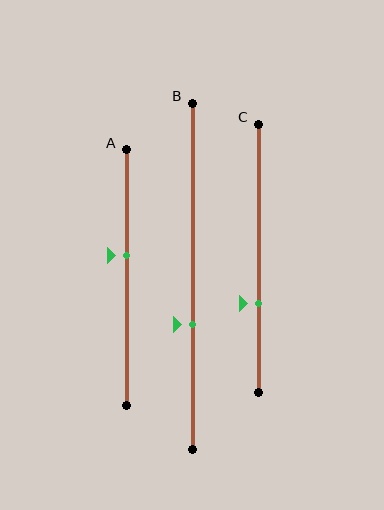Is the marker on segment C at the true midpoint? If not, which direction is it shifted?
No, the marker on segment C is shifted downward by about 17% of the segment length.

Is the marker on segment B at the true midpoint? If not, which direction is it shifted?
No, the marker on segment B is shifted downward by about 14% of the segment length.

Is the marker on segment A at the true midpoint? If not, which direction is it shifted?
No, the marker on segment A is shifted upward by about 9% of the segment length.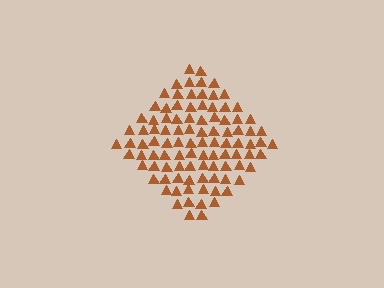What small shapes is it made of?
It is made of small triangles.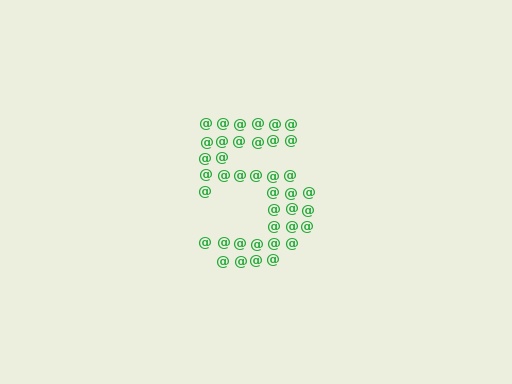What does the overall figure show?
The overall figure shows the digit 5.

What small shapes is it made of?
It is made of small at signs.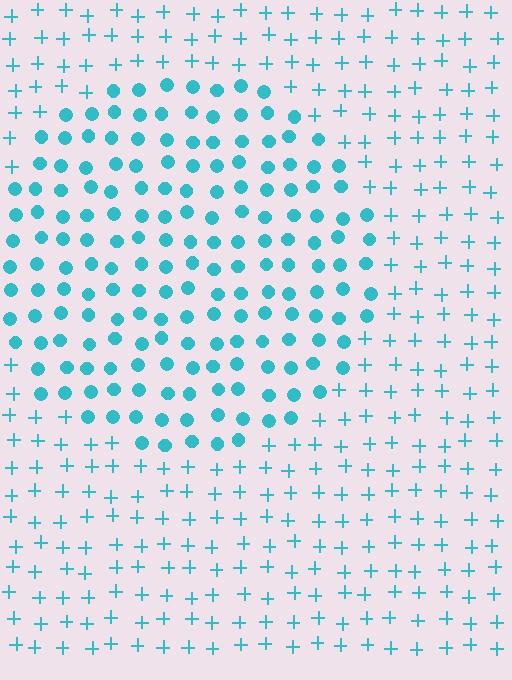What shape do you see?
I see a circle.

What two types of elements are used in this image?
The image uses circles inside the circle region and plus signs outside it.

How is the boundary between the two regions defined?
The boundary is defined by a change in element shape: circles inside vs. plus signs outside. All elements share the same color and spacing.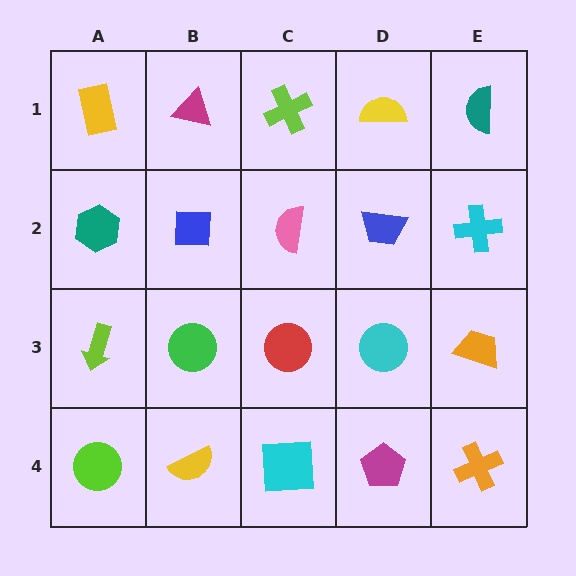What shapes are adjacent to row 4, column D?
A cyan circle (row 3, column D), a cyan square (row 4, column C), an orange cross (row 4, column E).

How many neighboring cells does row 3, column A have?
3.